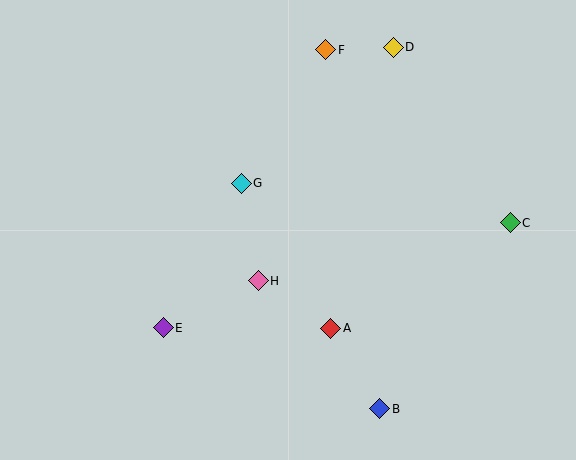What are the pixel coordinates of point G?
Point G is at (241, 183).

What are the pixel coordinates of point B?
Point B is at (380, 409).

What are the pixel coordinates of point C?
Point C is at (510, 223).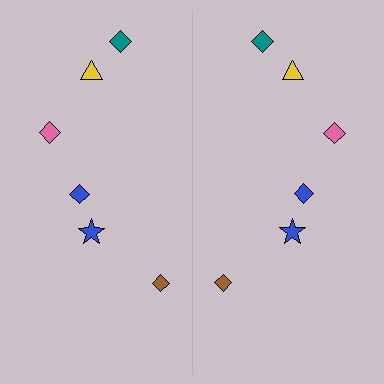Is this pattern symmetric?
Yes, this pattern has bilateral (reflection) symmetry.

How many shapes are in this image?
There are 12 shapes in this image.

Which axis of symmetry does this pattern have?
The pattern has a vertical axis of symmetry running through the center of the image.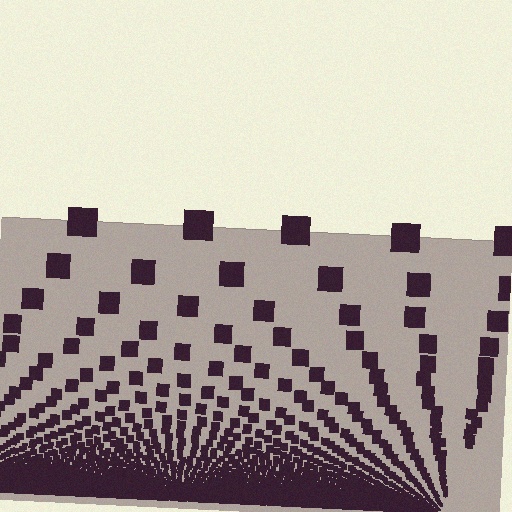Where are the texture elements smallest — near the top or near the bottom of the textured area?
Near the bottom.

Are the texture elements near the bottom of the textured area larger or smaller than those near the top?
Smaller. The gradient is inverted — elements near the bottom are smaller and denser.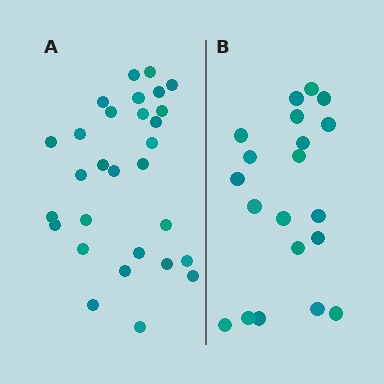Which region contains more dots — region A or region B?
Region A (the left region) has more dots.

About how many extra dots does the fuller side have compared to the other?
Region A has roughly 8 or so more dots than region B.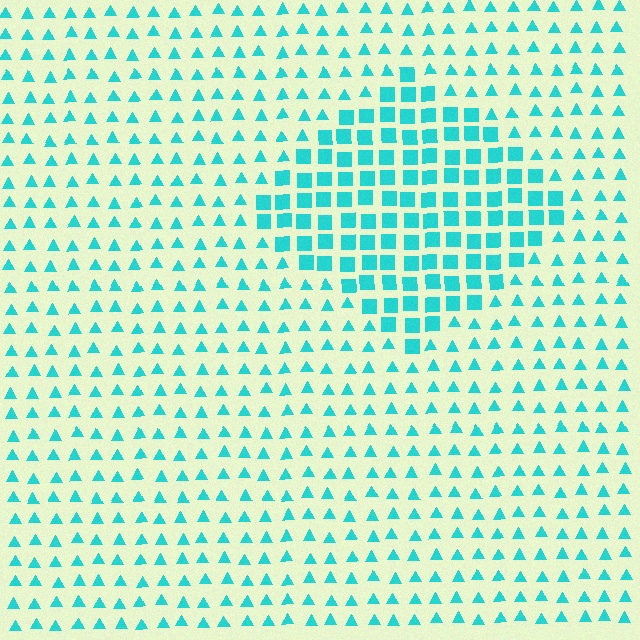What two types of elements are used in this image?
The image uses squares inside the diamond region and triangles outside it.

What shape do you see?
I see a diamond.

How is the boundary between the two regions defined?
The boundary is defined by a change in element shape: squares inside vs. triangles outside. All elements share the same color and spacing.